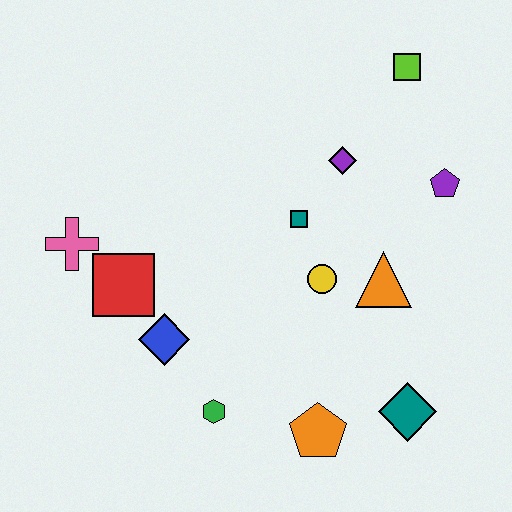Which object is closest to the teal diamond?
The orange pentagon is closest to the teal diamond.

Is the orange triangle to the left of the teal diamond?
Yes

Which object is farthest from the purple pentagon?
The pink cross is farthest from the purple pentagon.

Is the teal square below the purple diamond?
Yes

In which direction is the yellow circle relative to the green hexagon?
The yellow circle is above the green hexagon.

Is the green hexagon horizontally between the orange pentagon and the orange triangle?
No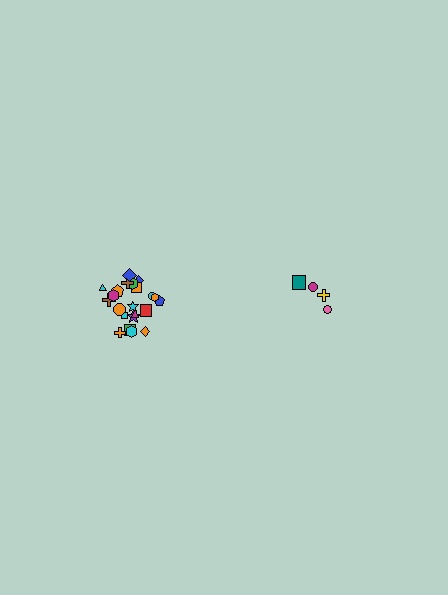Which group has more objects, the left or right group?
The left group.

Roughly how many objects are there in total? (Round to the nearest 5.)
Roughly 25 objects in total.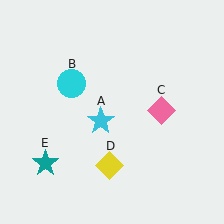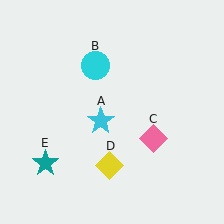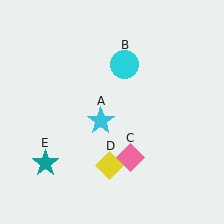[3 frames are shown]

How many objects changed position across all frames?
2 objects changed position: cyan circle (object B), pink diamond (object C).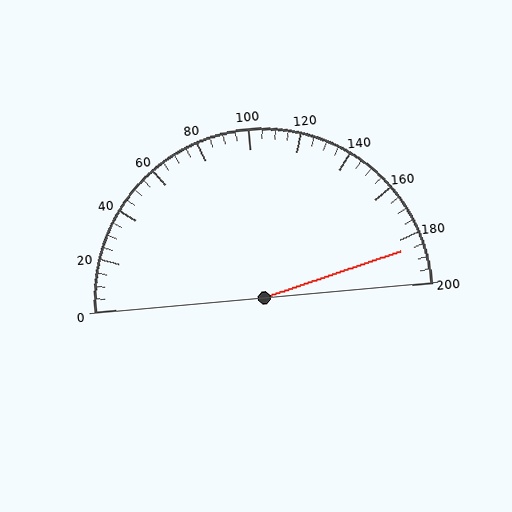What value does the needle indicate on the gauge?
The needle indicates approximately 185.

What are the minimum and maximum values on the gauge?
The gauge ranges from 0 to 200.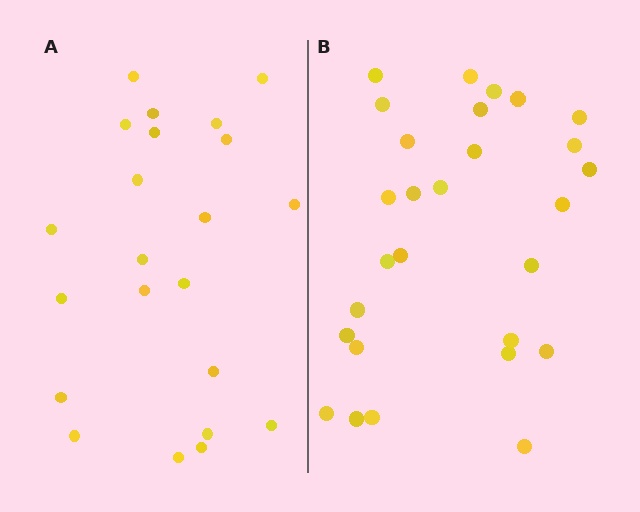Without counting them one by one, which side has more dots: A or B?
Region B (the right region) has more dots.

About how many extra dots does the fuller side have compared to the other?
Region B has about 6 more dots than region A.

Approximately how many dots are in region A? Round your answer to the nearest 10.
About 20 dots. (The exact count is 22, which rounds to 20.)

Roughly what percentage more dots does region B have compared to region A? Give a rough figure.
About 25% more.